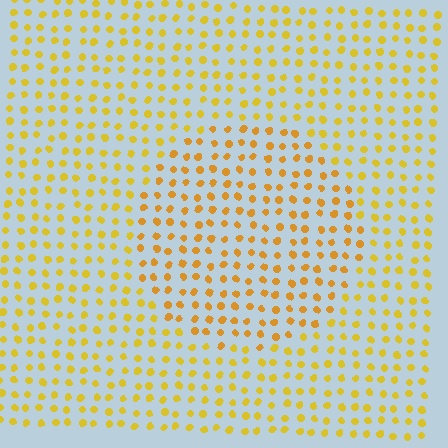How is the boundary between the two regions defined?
The boundary is defined purely by a slight shift in hue (about 16 degrees). Spacing, size, and orientation are identical on both sides.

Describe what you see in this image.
The image is filled with small yellow elements in a uniform arrangement. A circle-shaped region is visible where the elements are tinted to a slightly different hue, forming a subtle color boundary.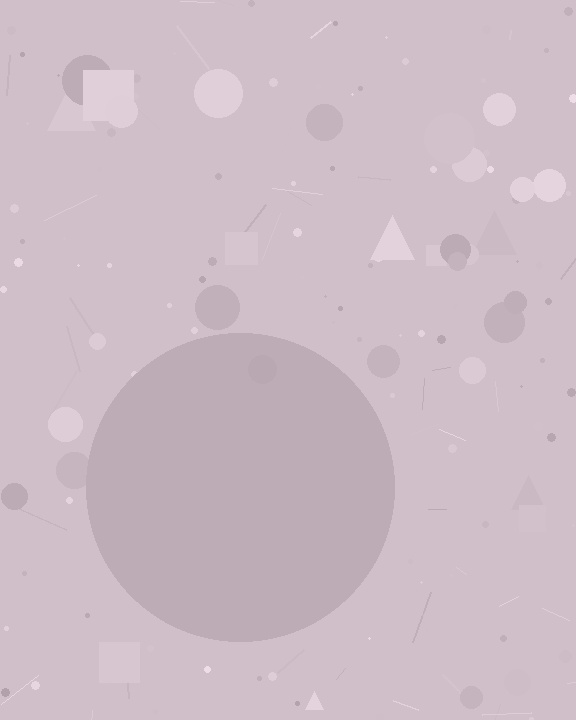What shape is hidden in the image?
A circle is hidden in the image.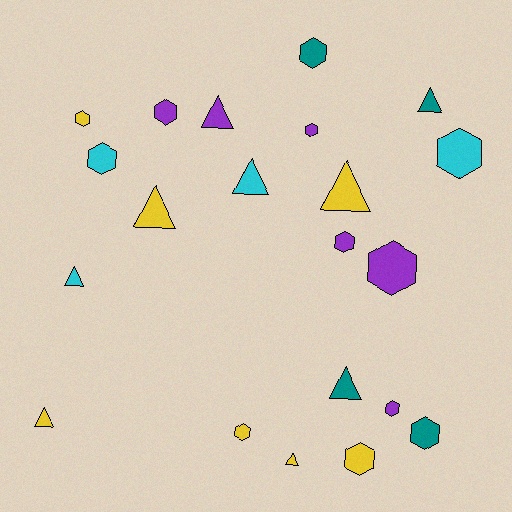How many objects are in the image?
There are 21 objects.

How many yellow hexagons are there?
There are 3 yellow hexagons.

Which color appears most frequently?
Yellow, with 7 objects.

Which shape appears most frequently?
Hexagon, with 12 objects.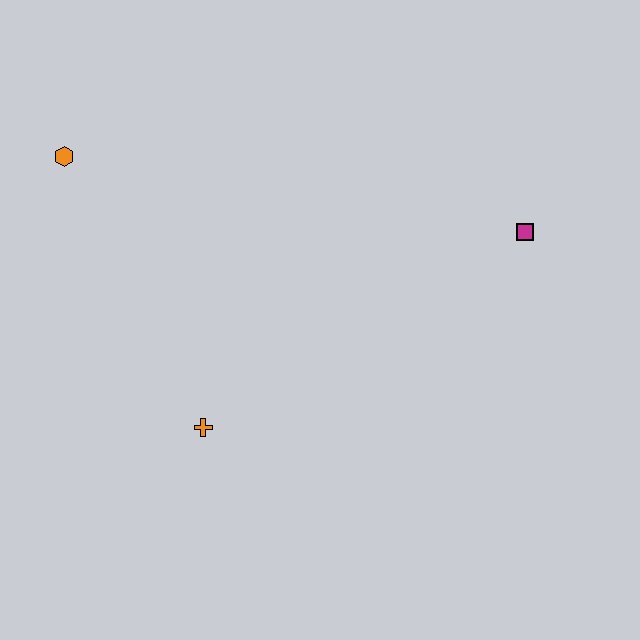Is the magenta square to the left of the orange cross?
No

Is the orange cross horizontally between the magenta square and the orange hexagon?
Yes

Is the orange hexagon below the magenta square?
No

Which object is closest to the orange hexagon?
The orange cross is closest to the orange hexagon.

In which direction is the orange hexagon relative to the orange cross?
The orange hexagon is above the orange cross.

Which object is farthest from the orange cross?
The magenta square is farthest from the orange cross.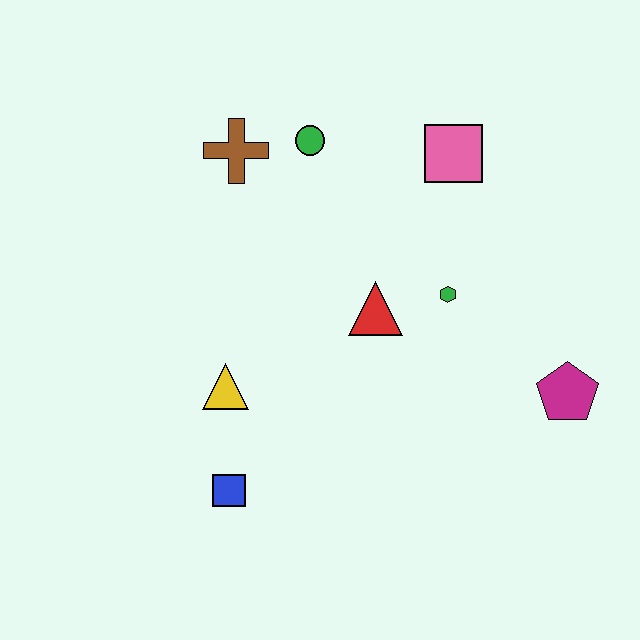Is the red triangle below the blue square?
No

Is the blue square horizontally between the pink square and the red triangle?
No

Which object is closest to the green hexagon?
The red triangle is closest to the green hexagon.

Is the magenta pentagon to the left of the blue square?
No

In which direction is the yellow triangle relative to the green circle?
The yellow triangle is below the green circle.